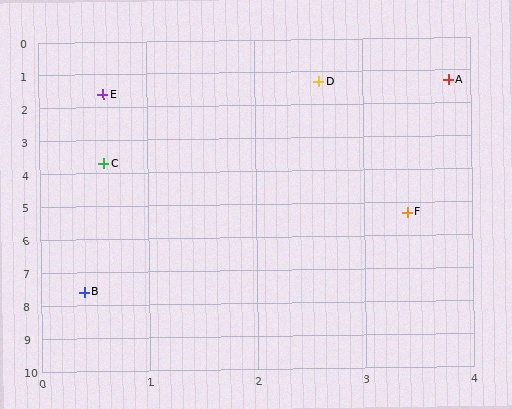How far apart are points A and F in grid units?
Points A and F are about 4.0 grid units apart.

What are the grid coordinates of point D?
Point D is at approximately (2.6, 1.3).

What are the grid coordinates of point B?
Point B is at approximately (0.4, 7.6).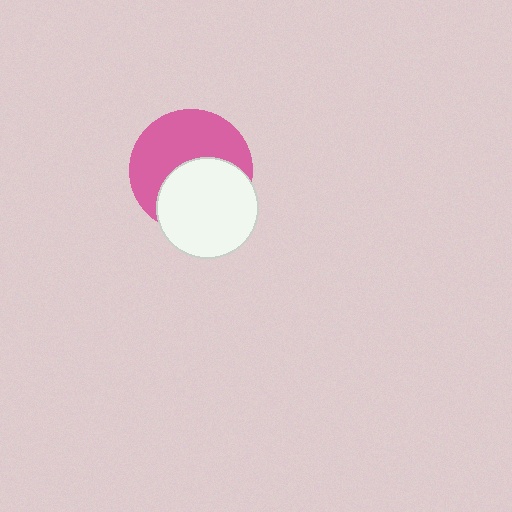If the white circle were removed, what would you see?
You would see the complete pink circle.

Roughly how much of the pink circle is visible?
About half of it is visible (roughly 55%).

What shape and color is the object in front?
The object in front is a white circle.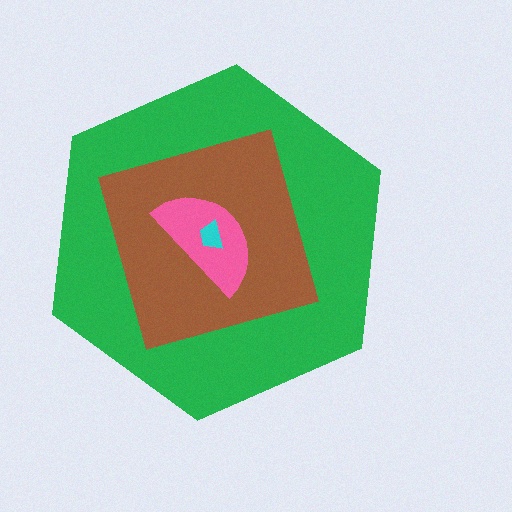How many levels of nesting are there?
4.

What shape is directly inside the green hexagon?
The brown diamond.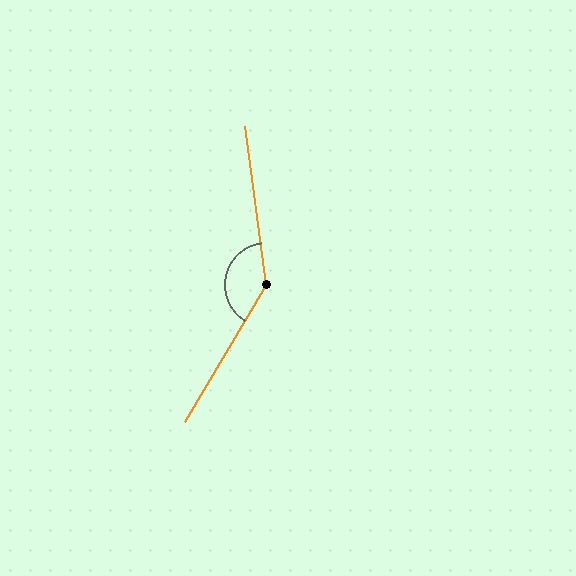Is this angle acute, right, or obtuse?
It is obtuse.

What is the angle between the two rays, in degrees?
Approximately 142 degrees.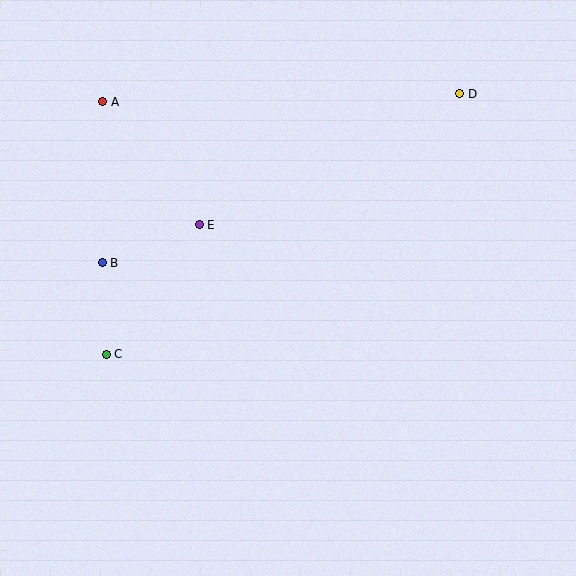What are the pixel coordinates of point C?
Point C is at (106, 354).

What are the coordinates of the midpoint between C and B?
The midpoint between C and B is at (104, 308).